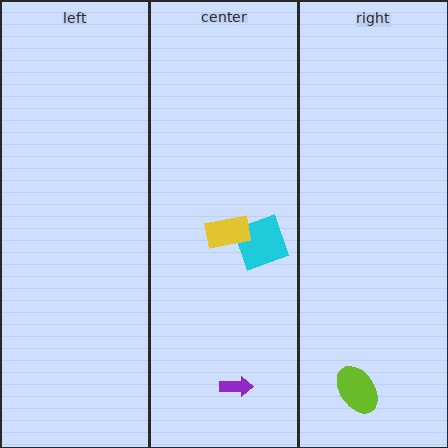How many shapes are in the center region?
3.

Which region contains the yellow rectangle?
The center region.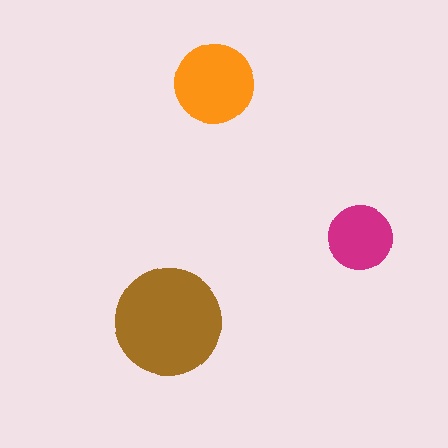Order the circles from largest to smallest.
the brown one, the orange one, the magenta one.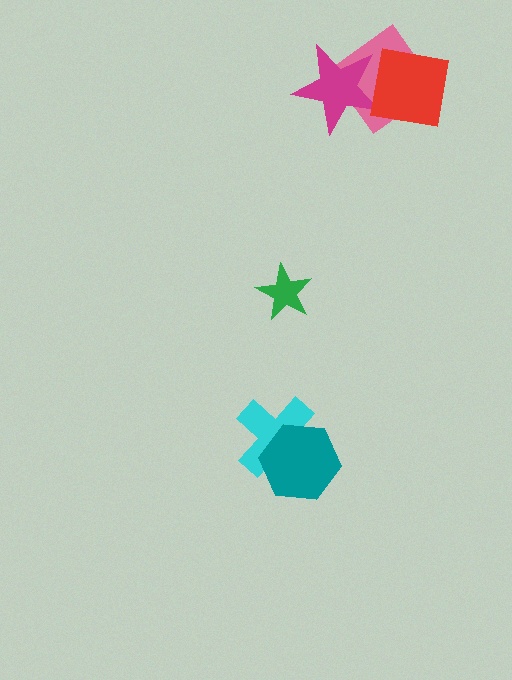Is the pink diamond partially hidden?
Yes, it is partially covered by another shape.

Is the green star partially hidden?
No, no other shape covers it.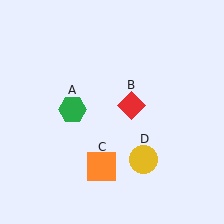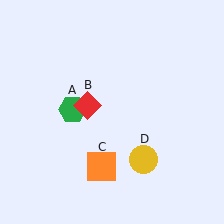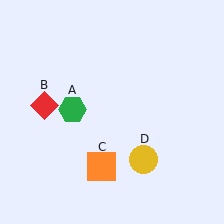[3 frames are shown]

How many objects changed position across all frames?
1 object changed position: red diamond (object B).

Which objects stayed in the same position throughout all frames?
Green hexagon (object A) and orange square (object C) and yellow circle (object D) remained stationary.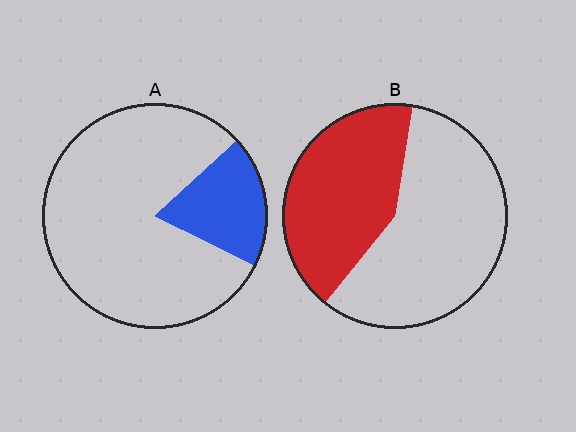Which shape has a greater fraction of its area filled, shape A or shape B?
Shape B.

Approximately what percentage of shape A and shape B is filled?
A is approximately 20% and B is approximately 40%.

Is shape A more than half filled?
No.